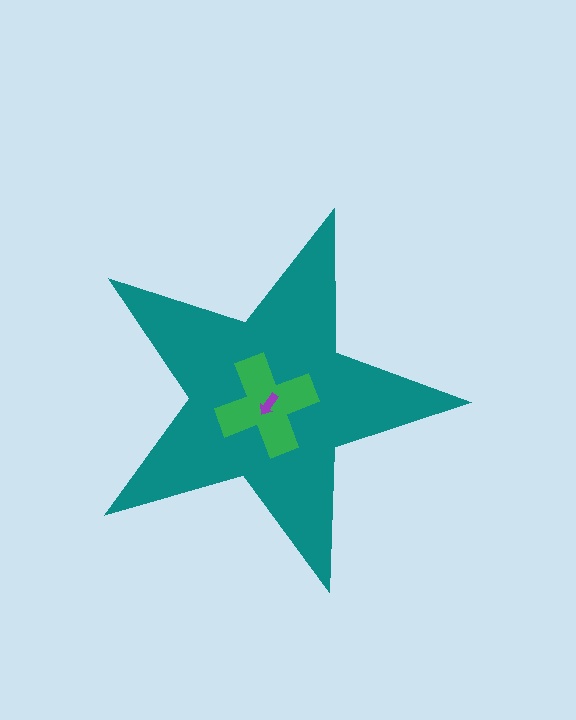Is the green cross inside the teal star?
Yes.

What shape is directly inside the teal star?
The green cross.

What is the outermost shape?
The teal star.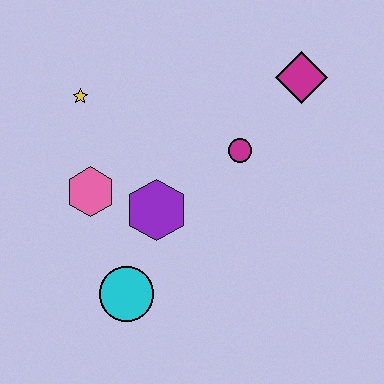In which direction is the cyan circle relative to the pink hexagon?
The cyan circle is below the pink hexagon.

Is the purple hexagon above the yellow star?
No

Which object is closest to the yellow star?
The pink hexagon is closest to the yellow star.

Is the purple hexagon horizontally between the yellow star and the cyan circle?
No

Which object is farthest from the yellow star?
The magenta diamond is farthest from the yellow star.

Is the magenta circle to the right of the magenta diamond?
No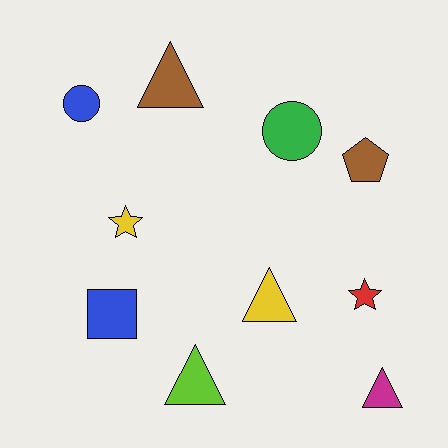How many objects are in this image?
There are 10 objects.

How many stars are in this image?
There are 2 stars.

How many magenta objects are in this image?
There is 1 magenta object.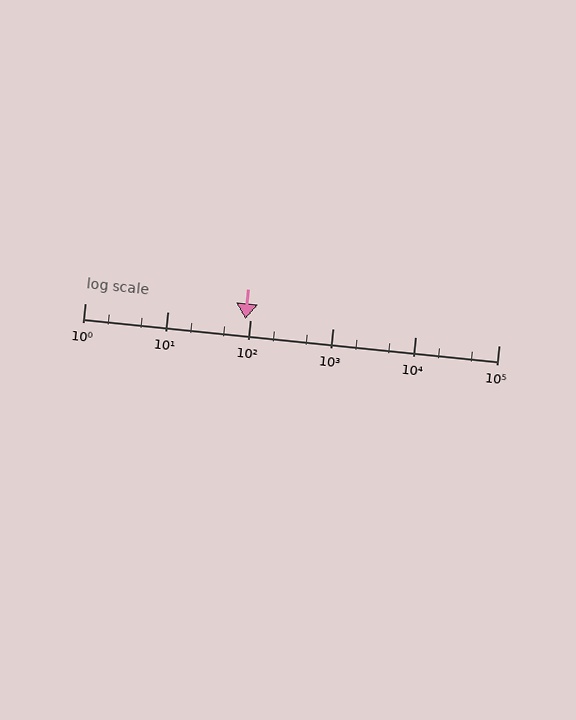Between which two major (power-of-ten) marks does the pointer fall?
The pointer is between 10 and 100.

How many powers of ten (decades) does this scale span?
The scale spans 5 decades, from 1 to 100000.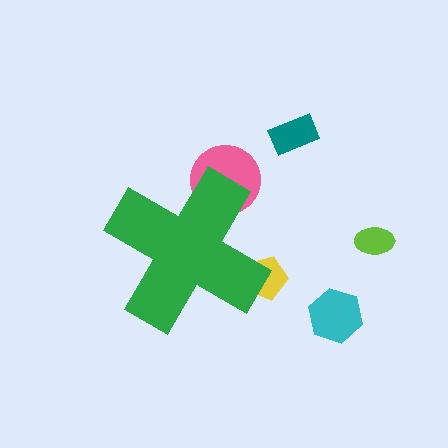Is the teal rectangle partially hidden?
No, the teal rectangle is fully visible.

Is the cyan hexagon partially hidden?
No, the cyan hexagon is fully visible.